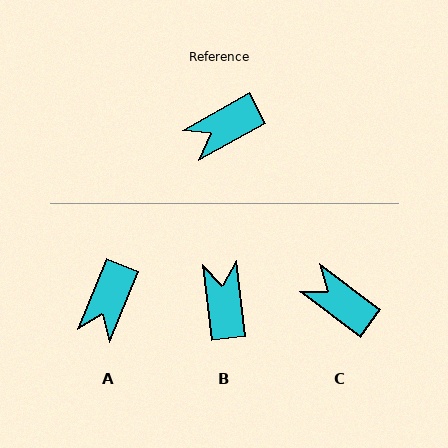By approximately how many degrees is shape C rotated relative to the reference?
Approximately 66 degrees clockwise.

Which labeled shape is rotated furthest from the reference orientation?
B, about 112 degrees away.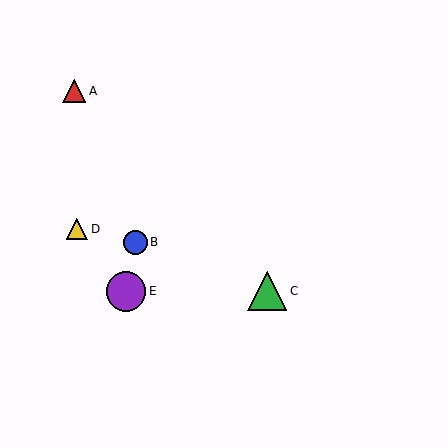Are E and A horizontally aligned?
No, E is at y≈291 and A is at y≈91.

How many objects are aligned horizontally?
2 objects (C, E) are aligned horizontally.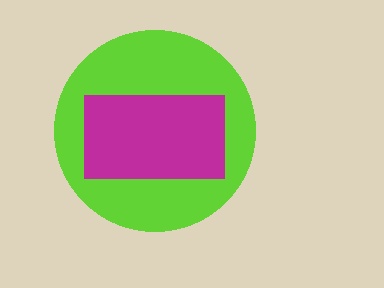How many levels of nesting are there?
2.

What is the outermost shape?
The lime circle.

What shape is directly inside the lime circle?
The magenta rectangle.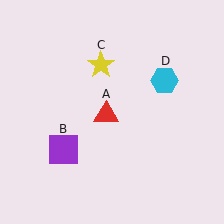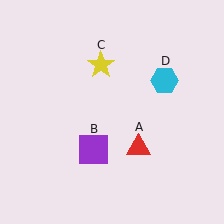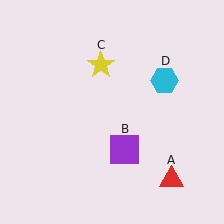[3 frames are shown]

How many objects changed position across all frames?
2 objects changed position: red triangle (object A), purple square (object B).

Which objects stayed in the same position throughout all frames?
Yellow star (object C) and cyan hexagon (object D) remained stationary.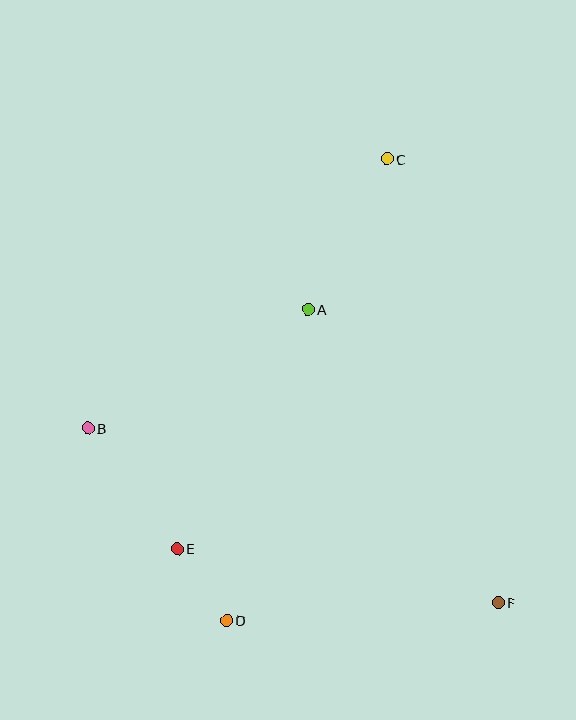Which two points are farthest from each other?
Points C and D are farthest from each other.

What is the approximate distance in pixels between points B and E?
The distance between B and E is approximately 150 pixels.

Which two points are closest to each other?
Points D and E are closest to each other.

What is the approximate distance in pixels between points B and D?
The distance between B and D is approximately 237 pixels.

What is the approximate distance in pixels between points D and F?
The distance between D and F is approximately 272 pixels.